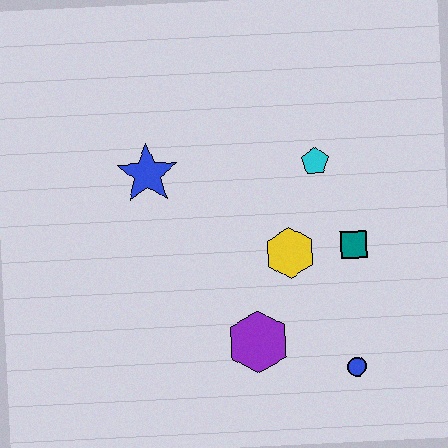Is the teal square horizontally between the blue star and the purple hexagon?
No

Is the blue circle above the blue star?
No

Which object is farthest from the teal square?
The blue star is farthest from the teal square.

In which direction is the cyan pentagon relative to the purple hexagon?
The cyan pentagon is above the purple hexagon.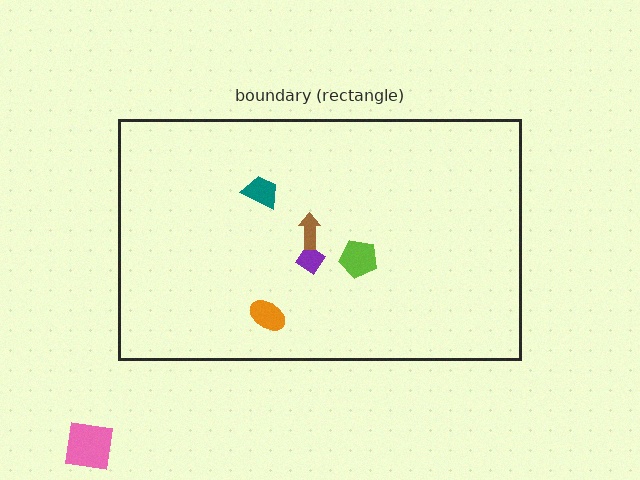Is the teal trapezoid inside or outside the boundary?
Inside.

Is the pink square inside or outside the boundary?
Outside.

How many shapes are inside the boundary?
5 inside, 1 outside.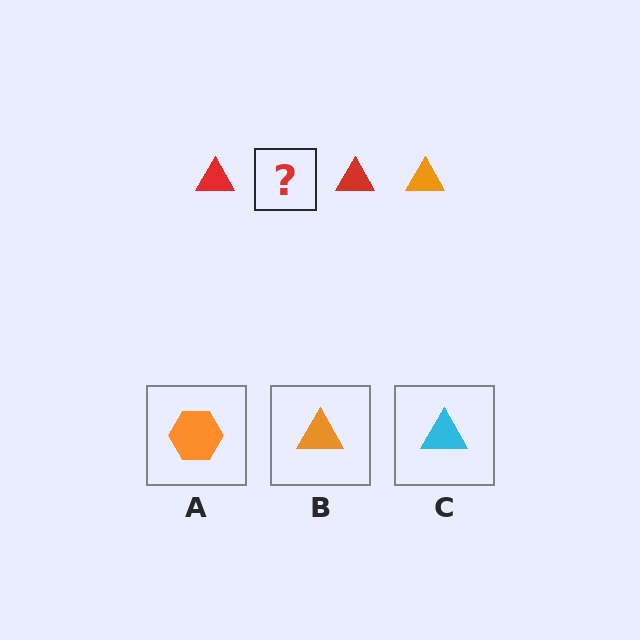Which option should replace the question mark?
Option B.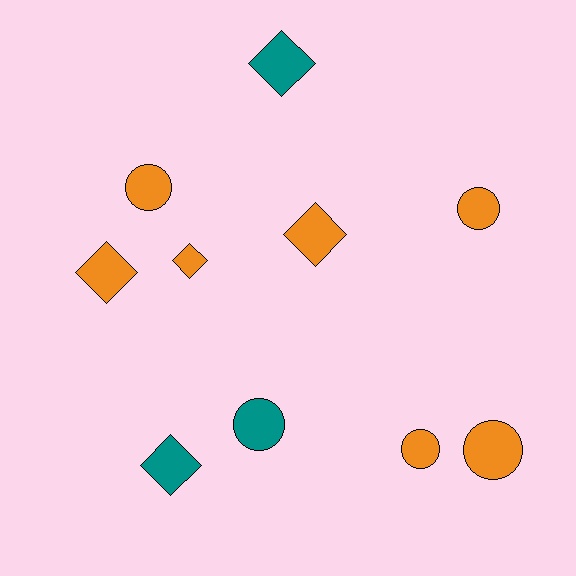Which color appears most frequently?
Orange, with 7 objects.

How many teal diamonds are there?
There are 2 teal diamonds.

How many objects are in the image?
There are 10 objects.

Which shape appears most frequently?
Diamond, with 5 objects.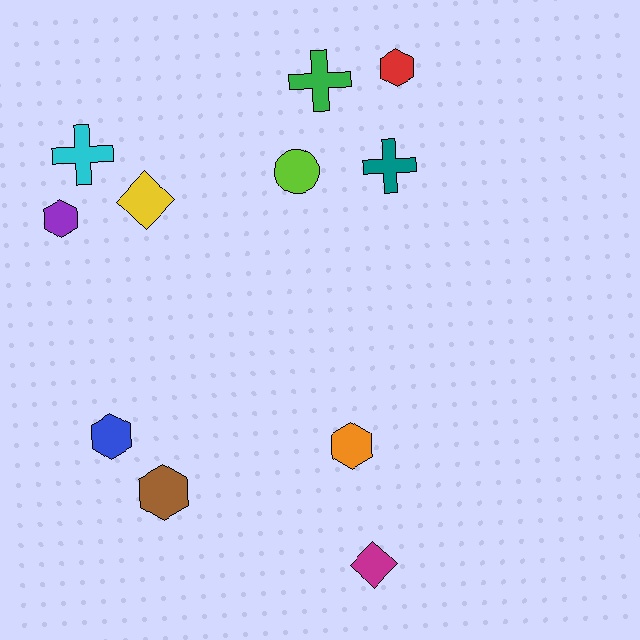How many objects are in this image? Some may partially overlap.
There are 11 objects.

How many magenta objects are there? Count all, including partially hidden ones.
There is 1 magenta object.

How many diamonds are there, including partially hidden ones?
There are 2 diamonds.